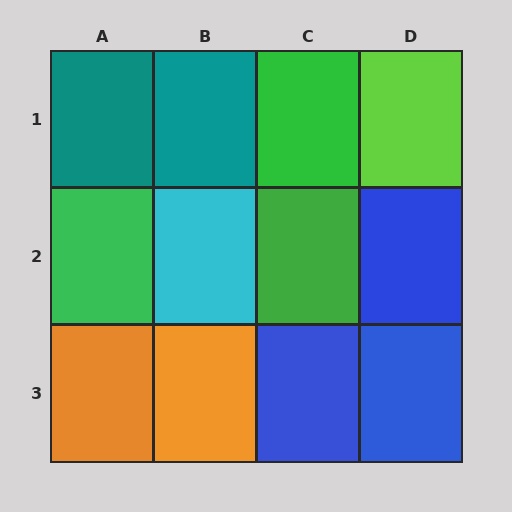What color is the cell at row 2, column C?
Green.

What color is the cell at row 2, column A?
Green.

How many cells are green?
3 cells are green.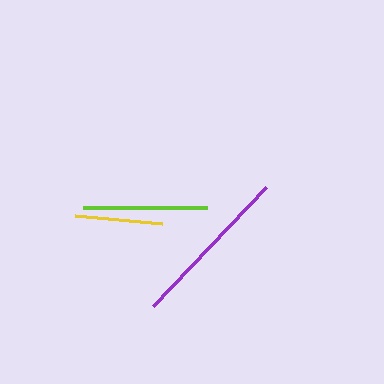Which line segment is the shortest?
The yellow line is the shortest at approximately 88 pixels.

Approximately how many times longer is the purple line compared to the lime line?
The purple line is approximately 1.3 times the length of the lime line.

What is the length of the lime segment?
The lime segment is approximately 124 pixels long.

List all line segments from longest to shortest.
From longest to shortest: purple, lime, yellow.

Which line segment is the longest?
The purple line is the longest at approximately 164 pixels.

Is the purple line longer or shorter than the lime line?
The purple line is longer than the lime line.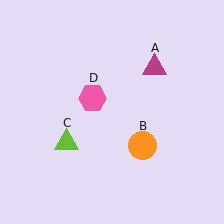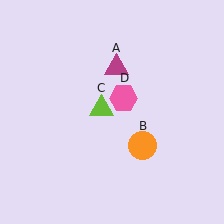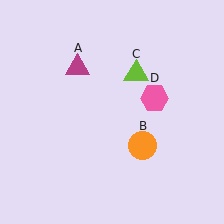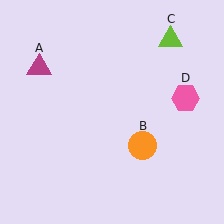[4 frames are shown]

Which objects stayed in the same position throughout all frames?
Orange circle (object B) remained stationary.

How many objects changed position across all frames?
3 objects changed position: magenta triangle (object A), lime triangle (object C), pink hexagon (object D).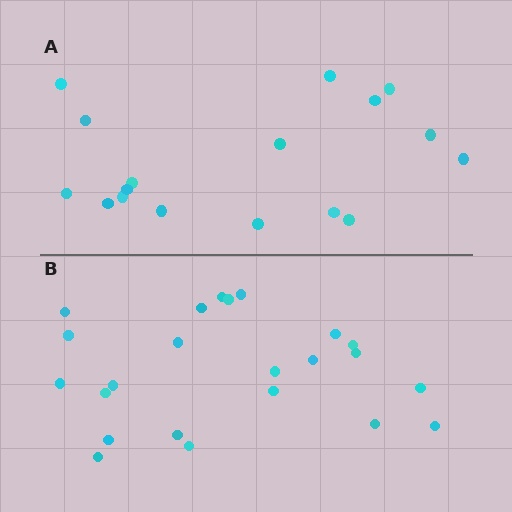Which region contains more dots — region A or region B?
Region B (the bottom region) has more dots.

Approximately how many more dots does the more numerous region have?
Region B has about 6 more dots than region A.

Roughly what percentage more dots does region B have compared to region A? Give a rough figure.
About 35% more.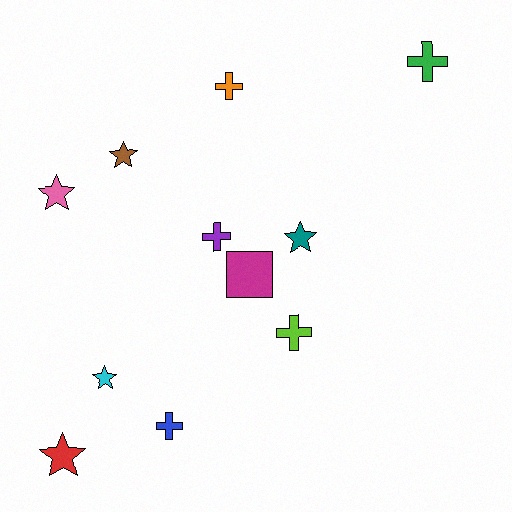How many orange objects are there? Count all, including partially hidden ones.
There is 1 orange object.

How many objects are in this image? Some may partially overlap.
There are 11 objects.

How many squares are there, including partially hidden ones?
There is 1 square.